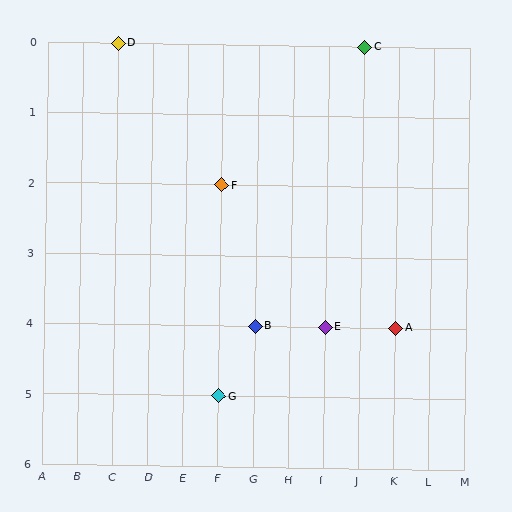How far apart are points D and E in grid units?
Points D and E are 6 columns and 4 rows apart (about 7.2 grid units diagonally).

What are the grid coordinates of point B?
Point B is at grid coordinates (G, 4).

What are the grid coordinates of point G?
Point G is at grid coordinates (F, 5).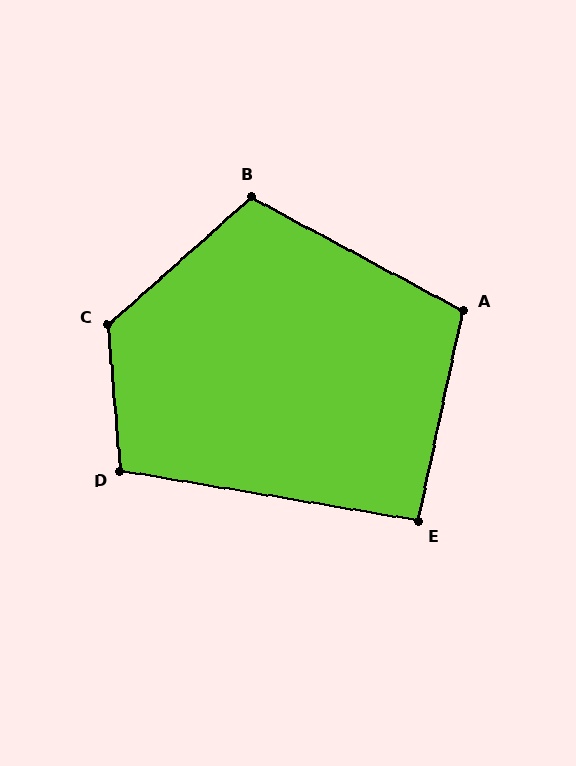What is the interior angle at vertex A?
Approximately 106 degrees (obtuse).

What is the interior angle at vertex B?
Approximately 110 degrees (obtuse).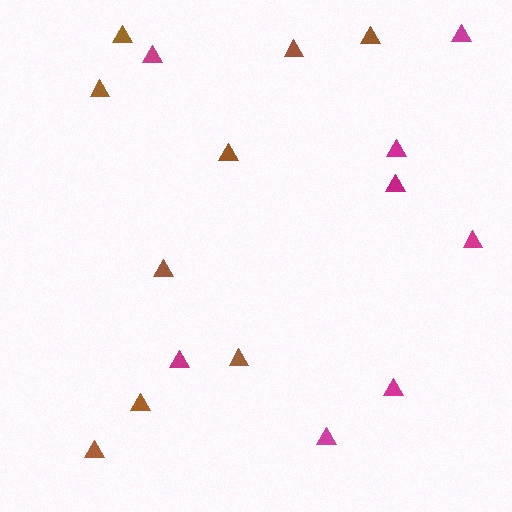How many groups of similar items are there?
There are 2 groups: one group of magenta triangles (8) and one group of brown triangles (9).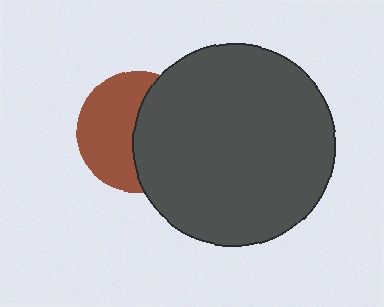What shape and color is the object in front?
The object in front is a dark gray circle.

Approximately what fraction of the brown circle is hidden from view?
Roughly 48% of the brown circle is hidden behind the dark gray circle.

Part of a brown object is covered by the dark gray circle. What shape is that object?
It is a circle.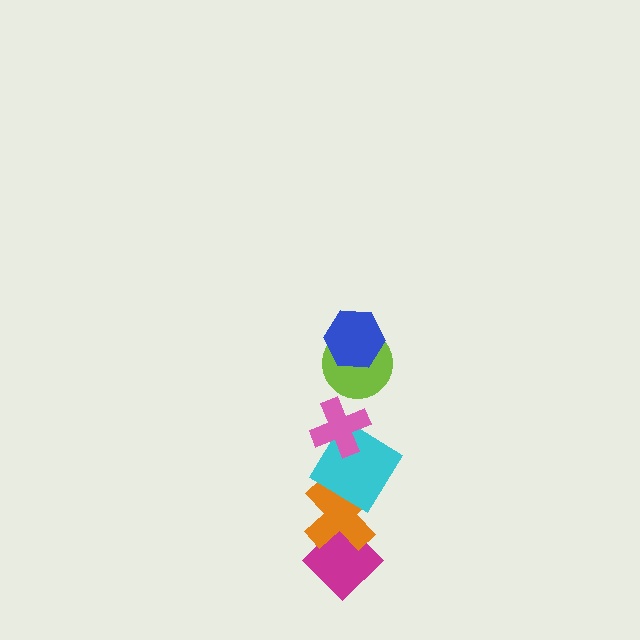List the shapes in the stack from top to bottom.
From top to bottom: the blue hexagon, the lime circle, the pink cross, the cyan diamond, the orange cross, the magenta diamond.